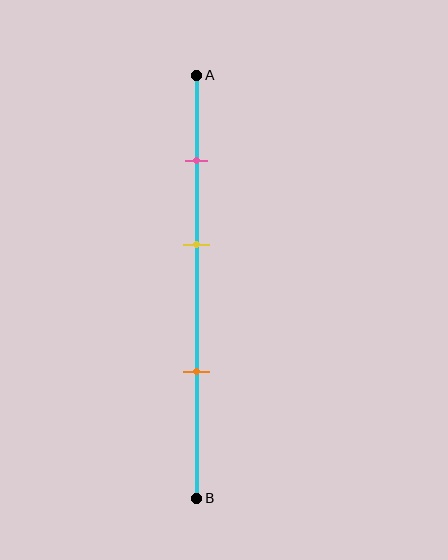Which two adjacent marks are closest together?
The pink and yellow marks are the closest adjacent pair.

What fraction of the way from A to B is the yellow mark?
The yellow mark is approximately 40% (0.4) of the way from A to B.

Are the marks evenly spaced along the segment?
Yes, the marks are approximately evenly spaced.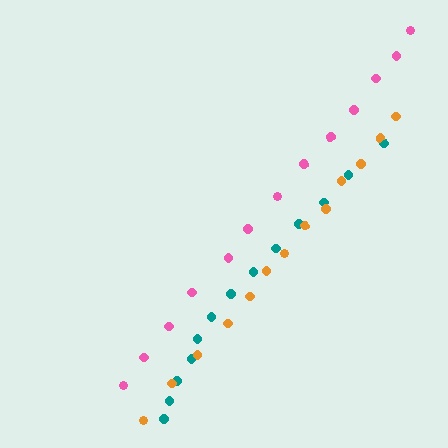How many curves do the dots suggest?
There are 3 distinct paths.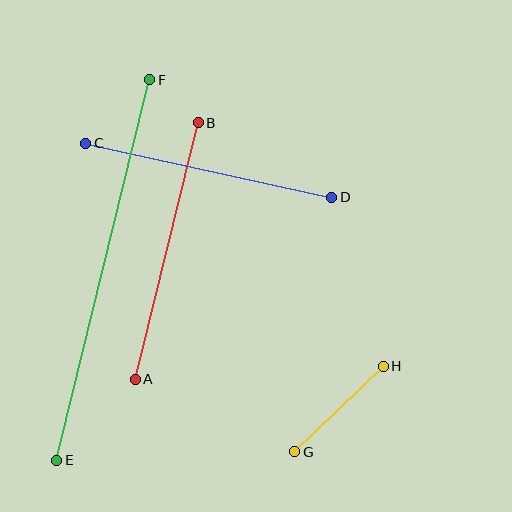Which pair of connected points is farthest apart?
Points E and F are farthest apart.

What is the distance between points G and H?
The distance is approximately 123 pixels.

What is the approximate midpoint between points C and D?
The midpoint is at approximately (209, 170) pixels.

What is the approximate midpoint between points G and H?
The midpoint is at approximately (339, 409) pixels.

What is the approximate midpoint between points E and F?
The midpoint is at approximately (103, 270) pixels.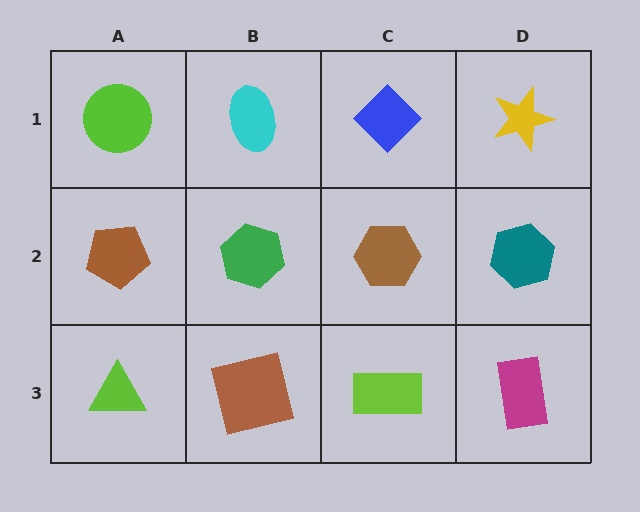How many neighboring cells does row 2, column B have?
4.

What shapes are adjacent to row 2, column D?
A yellow star (row 1, column D), a magenta rectangle (row 3, column D), a brown hexagon (row 2, column C).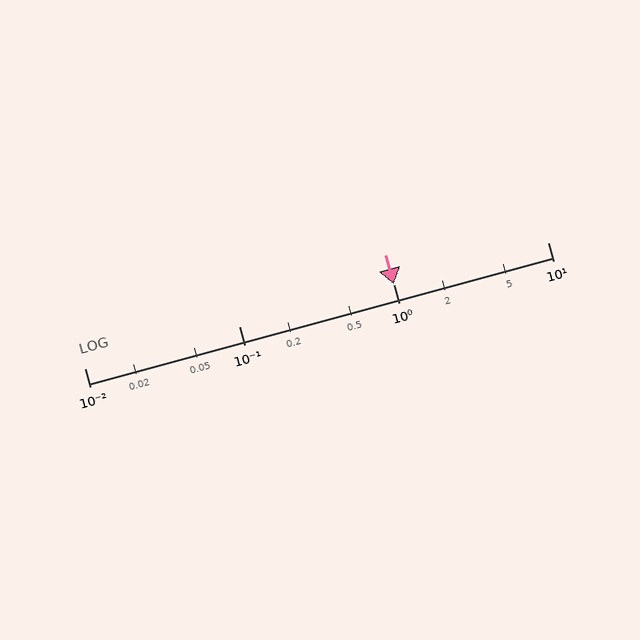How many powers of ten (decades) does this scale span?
The scale spans 3 decades, from 0.01 to 10.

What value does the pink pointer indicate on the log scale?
The pointer indicates approximately 1.